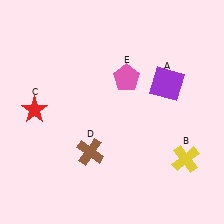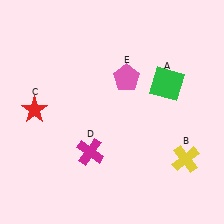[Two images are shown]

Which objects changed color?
A changed from purple to green. D changed from brown to magenta.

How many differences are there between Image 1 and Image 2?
There are 2 differences between the two images.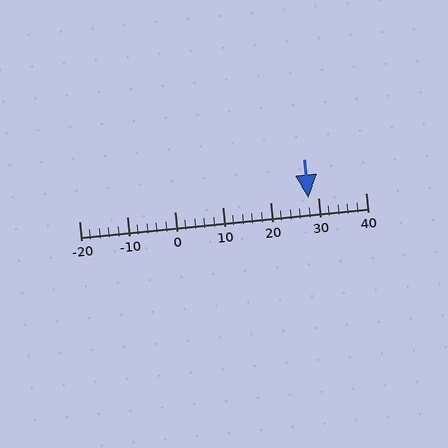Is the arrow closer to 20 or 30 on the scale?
The arrow is closer to 30.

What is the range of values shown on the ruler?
The ruler shows values from -20 to 40.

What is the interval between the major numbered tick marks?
The major tick marks are spaced 10 units apart.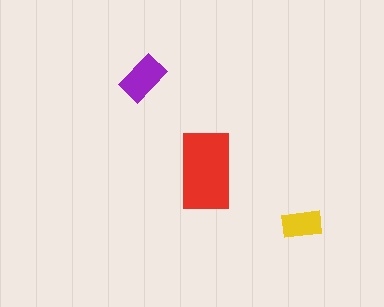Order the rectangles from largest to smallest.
the red one, the purple one, the yellow one.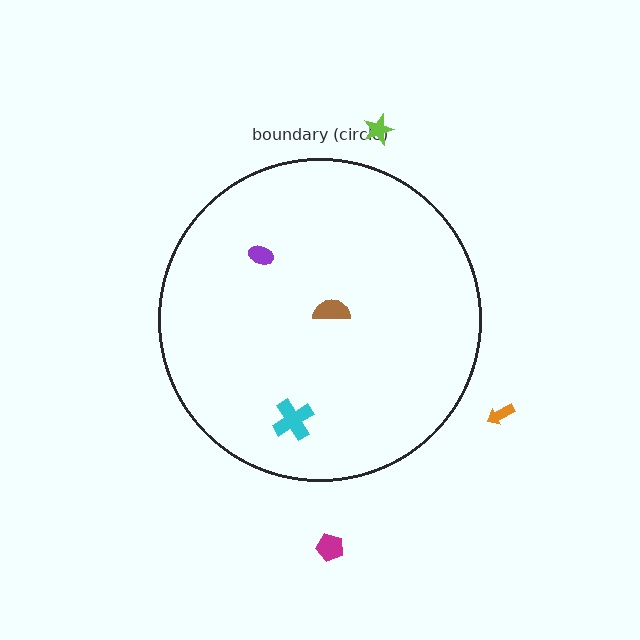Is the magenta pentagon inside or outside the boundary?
Outside.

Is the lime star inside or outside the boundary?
Outside.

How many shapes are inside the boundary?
3 inside, 3 outside.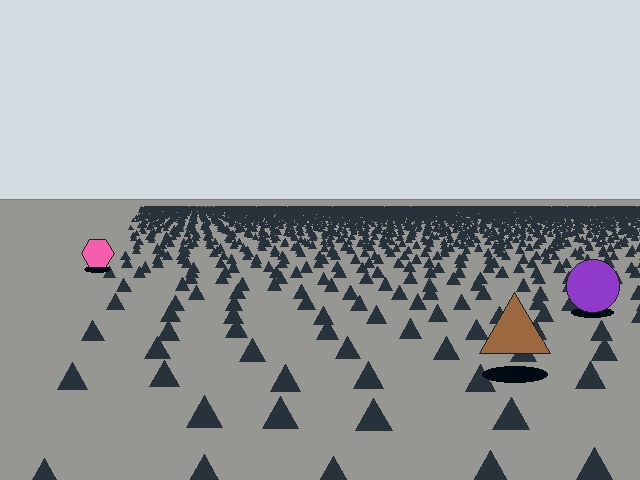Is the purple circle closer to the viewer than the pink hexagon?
Yes. The purple circle is closer — you can tell from the texture gradient: the ground texture is coarser near it.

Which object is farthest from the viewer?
The pink hexagon is farthest from the viewer. It appears smaller and the ground texture around it is denser.